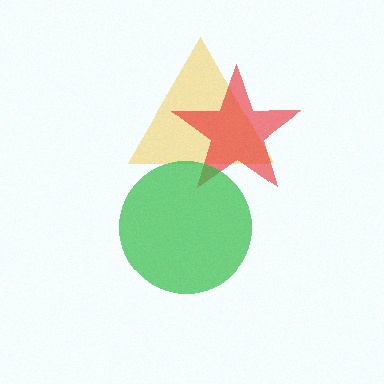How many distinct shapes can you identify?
There are 3 distinct shapes: a yellow triangle, a red star, a green circle.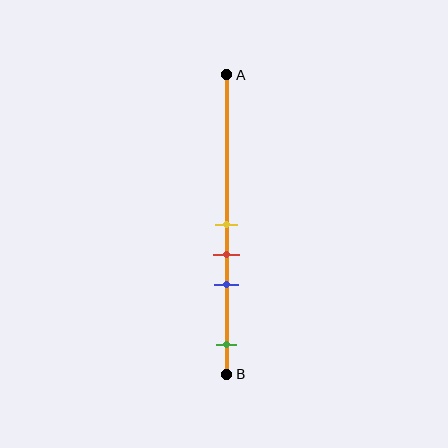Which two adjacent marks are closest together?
The yellow and red marks are the closest adjacent pair.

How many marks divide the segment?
There are 4 marks dividing the segment.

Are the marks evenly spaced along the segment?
No, the marks are not evenly spaced.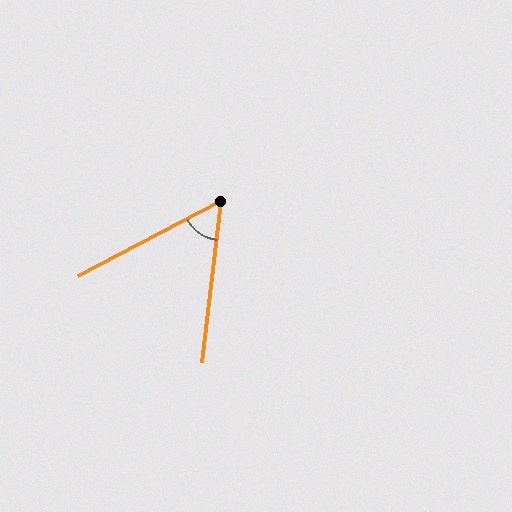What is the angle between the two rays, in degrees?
Approximately 56 degrees.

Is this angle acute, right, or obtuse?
It is acute.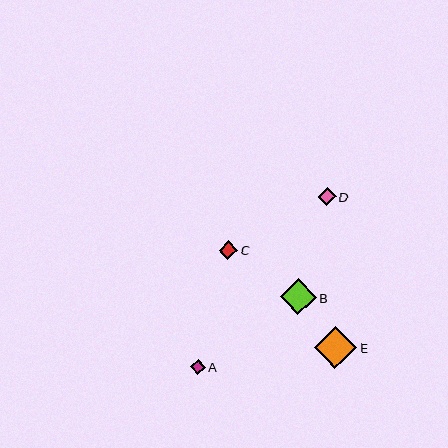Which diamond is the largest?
Diamond E is the largest with a size of approximately 42 pixels.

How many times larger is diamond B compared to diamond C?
Diamond B is approximately 1.9 times the size of diamond C.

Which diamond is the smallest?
Diamond A is the smallest with a size of approximately 15 pixels.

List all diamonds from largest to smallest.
From largest to smallest: E, B, C, D, A.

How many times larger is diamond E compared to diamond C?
Diamond E is approximately 2.2 times the size of diamond C.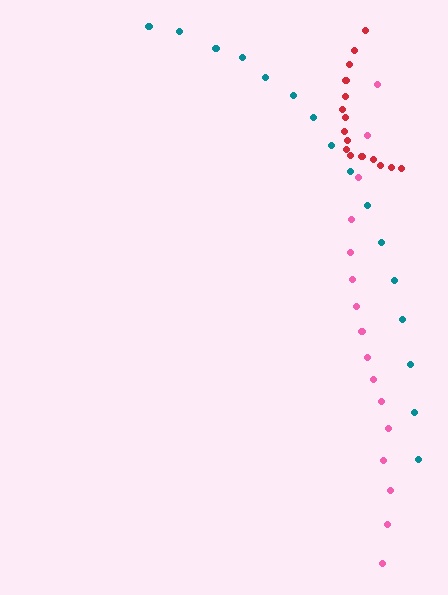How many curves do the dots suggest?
There are 3 distinct paths.